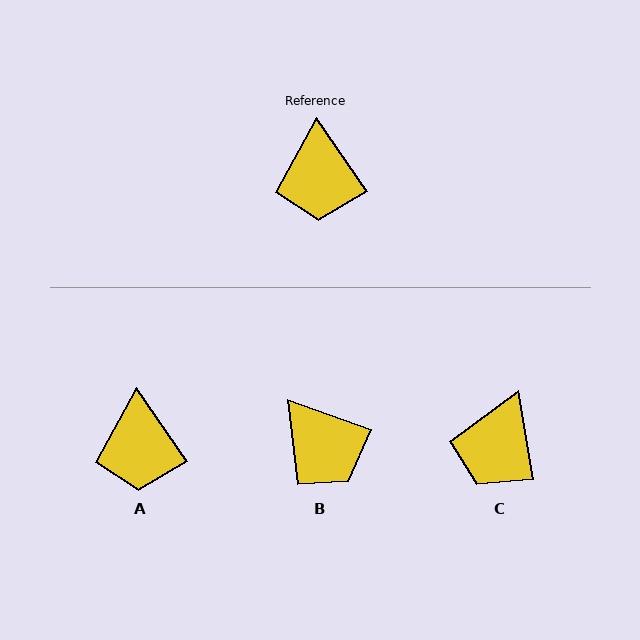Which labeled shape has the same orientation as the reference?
A.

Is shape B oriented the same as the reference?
No, it is off by about 36 degrees.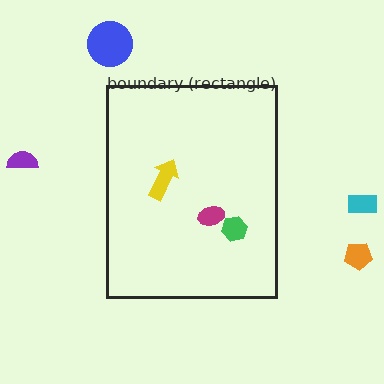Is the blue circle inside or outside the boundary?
Outside.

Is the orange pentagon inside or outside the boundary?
Outside.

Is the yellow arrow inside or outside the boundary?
Inside.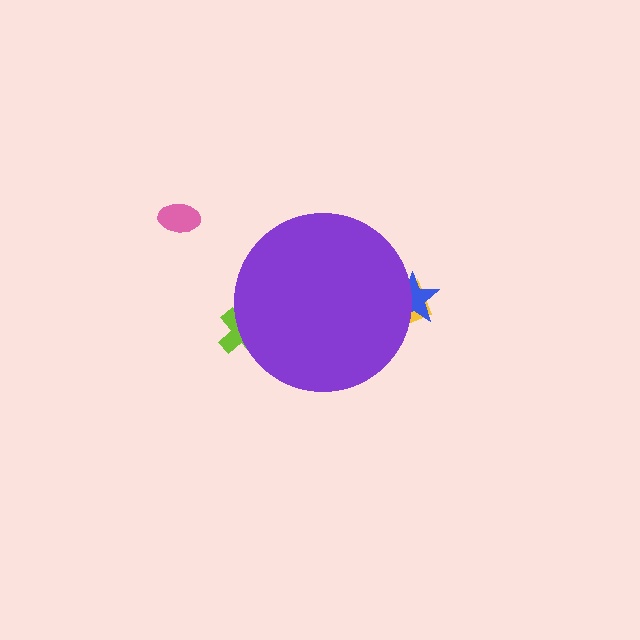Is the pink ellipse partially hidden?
No, the pink ellipse is fully visible.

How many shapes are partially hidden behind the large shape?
3 shapes are partially hidden.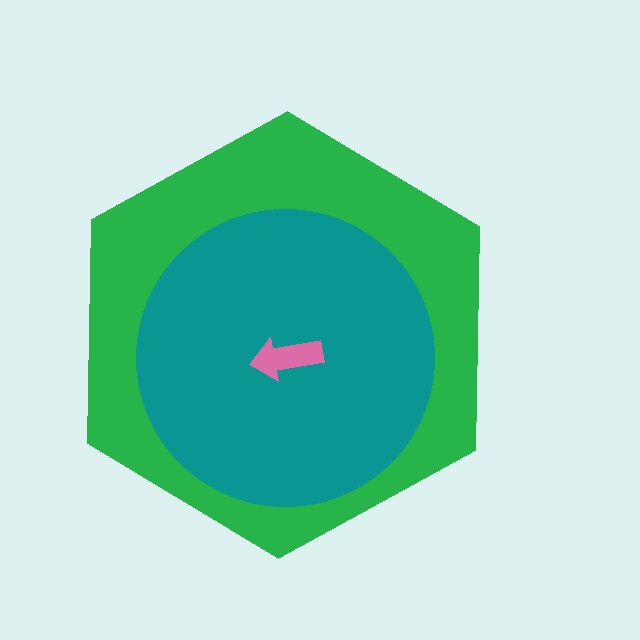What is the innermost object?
The pink arrow.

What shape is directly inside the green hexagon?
The teal circle.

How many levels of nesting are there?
3.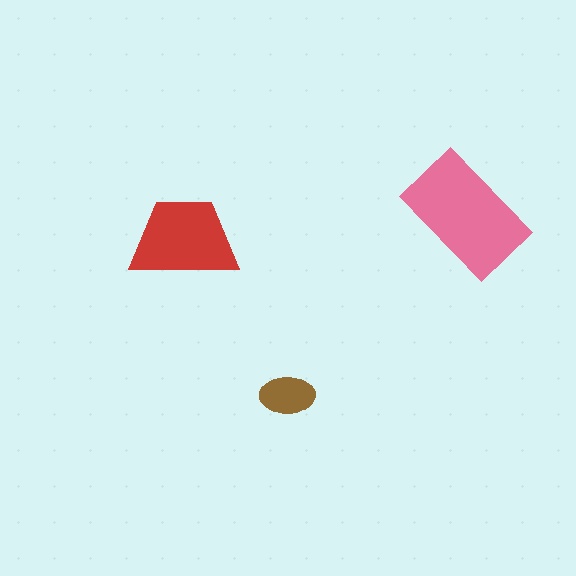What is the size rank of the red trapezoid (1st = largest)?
2nd.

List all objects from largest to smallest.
The pink rectangle, the red trapezoid, the brown ellipse.